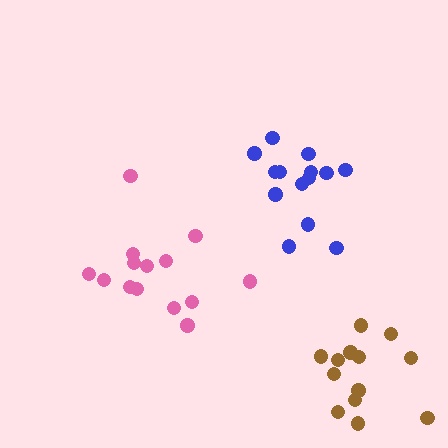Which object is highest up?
The blue cluster is topmost.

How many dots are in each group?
Group 1: 14 dots, Group 2: 14 dots, Group 3: 13 dots (41 total).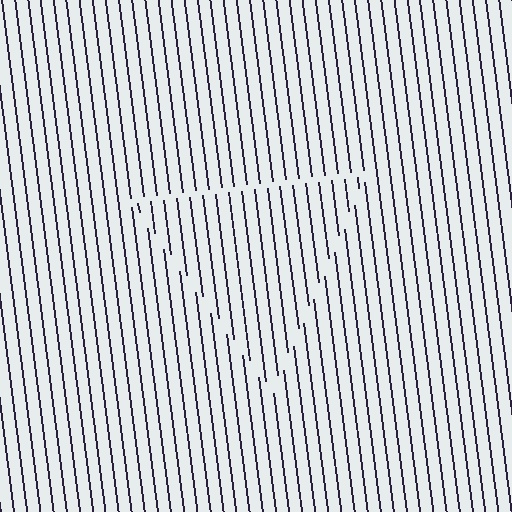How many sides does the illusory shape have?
3 sides — the line-ends trace a triangle.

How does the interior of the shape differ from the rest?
The interior of the shape contains the same grating, shifted by half a period — the contour is defined by the phase discontinuity where line-ends from the inner and outer gratings abut.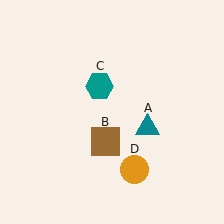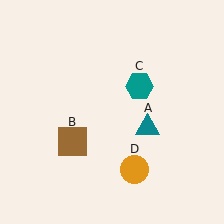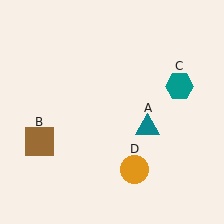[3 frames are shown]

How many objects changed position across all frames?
2 objects changed position: brown square (object B), teal hexagon (object C).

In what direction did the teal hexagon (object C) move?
The teal hexagon (object C) moved right.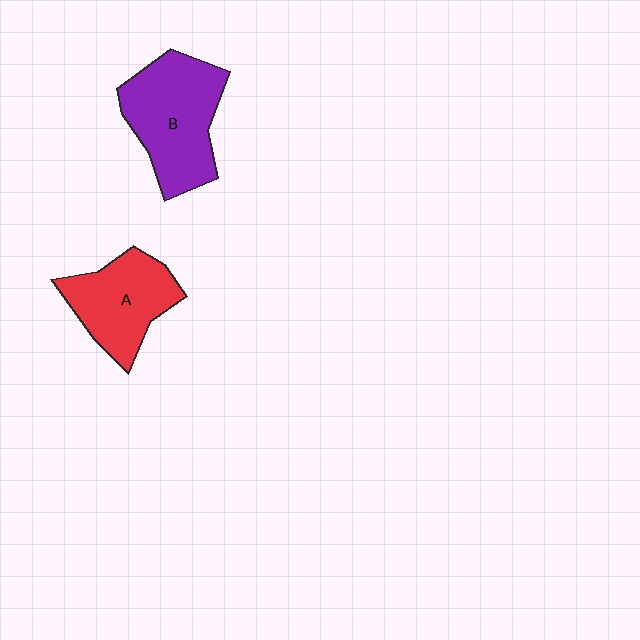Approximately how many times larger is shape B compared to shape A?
Approximately 1.3 times.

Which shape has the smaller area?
Shape A (red).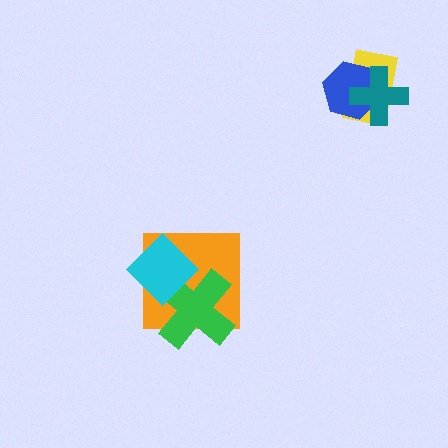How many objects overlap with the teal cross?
2 objects overlap with the teal cross.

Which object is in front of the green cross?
The cyan diamond is in front of the green cross.